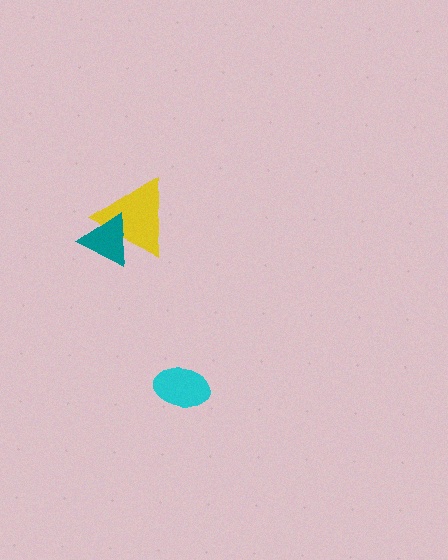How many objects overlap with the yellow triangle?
1 object overlaps with the yellow triangle.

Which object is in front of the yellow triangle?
The teal triangle is in front of the yellow triangle.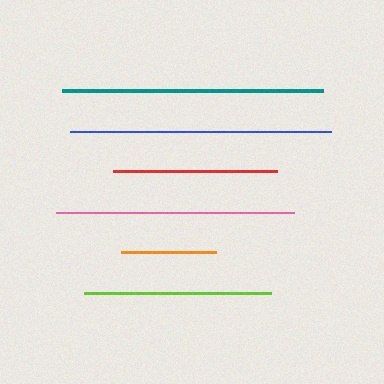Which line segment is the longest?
The blue line is the longest at approximately 262 pixels.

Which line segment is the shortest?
The orange line is the shortest at approximately 95 pixels.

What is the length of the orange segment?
The orange segment is approximately 95 pixels long.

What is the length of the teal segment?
The teal segment is approximately 262 pixels long.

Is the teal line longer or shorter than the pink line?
The teal line is longer than the pink line.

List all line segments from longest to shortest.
From longest to shortest: blue, teal, pink, lime, red, orange.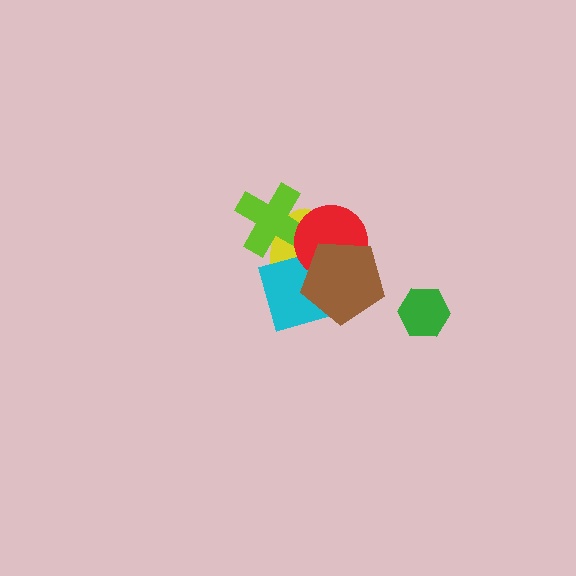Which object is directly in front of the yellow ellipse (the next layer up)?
The cyan diamond is directly in front of the yellow ellipse.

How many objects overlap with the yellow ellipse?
4 objects overlap with the yellow ellipse.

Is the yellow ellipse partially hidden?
Yes, it is partially covered by another shape.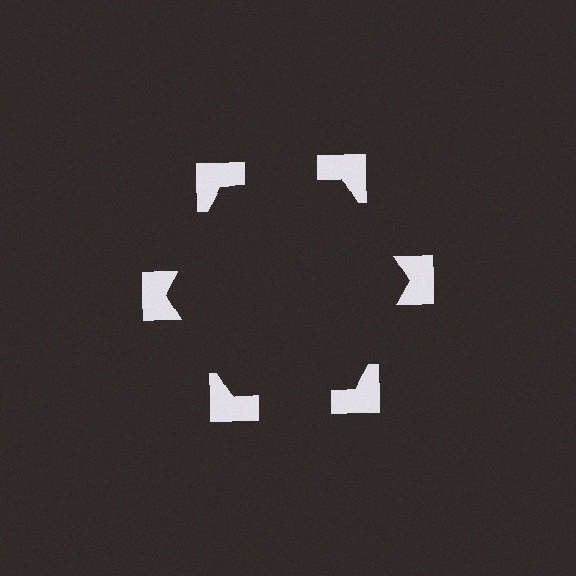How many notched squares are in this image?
There are 6 — one at each vertex of the illusory hexagon.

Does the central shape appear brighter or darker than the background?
It typically appears slightly darker than the background, even though no actual brightness change is drawn.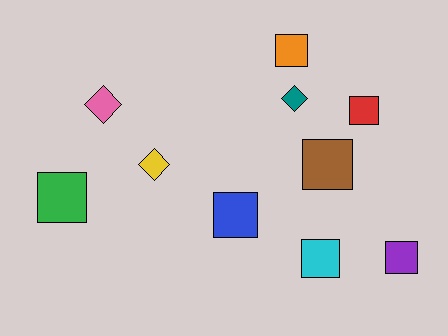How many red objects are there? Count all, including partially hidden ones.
There is 1 red object.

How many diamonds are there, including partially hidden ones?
There are 3 diamonds.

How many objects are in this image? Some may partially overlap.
There are 10 objects.